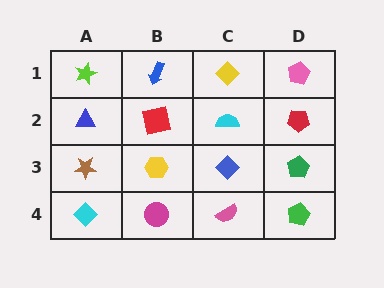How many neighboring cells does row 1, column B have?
3.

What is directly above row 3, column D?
A red pentagon.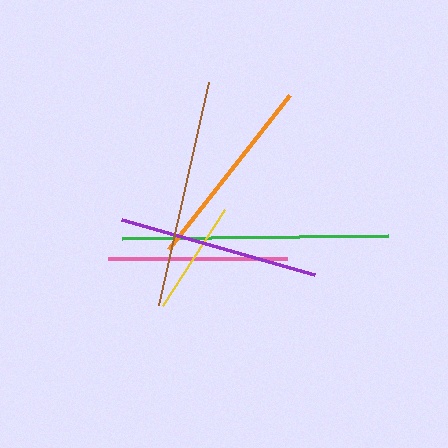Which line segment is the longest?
The green line is the longest at approximately 266 pixels.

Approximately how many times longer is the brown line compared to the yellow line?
The brown line is approximately 2.0 times the length of the yellow line.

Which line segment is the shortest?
The yellow line is the shortest at approximately 114 pixels.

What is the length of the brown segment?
The brown segment is approximately 228 pixels long.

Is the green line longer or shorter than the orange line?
The green line is longer than the orange line.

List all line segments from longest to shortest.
From longest to shortest: green, brown, purple, orange, pink, yellow.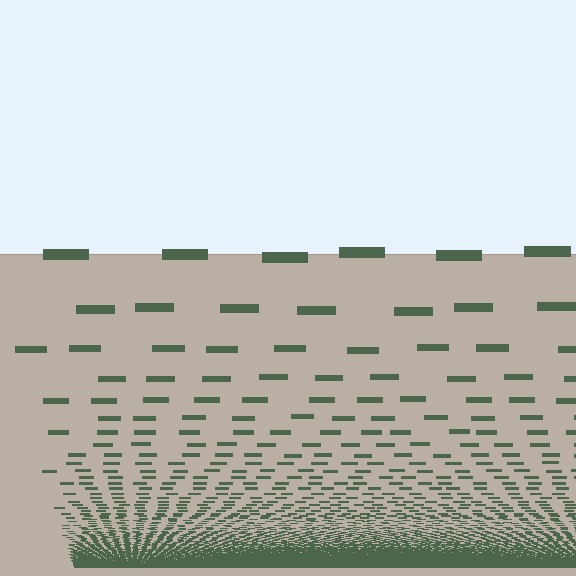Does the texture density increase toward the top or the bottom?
Density increases toward the bottom.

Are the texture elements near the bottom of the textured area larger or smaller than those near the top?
Smaller. The gradient is inverted — elements near the bottom are smaller and denser.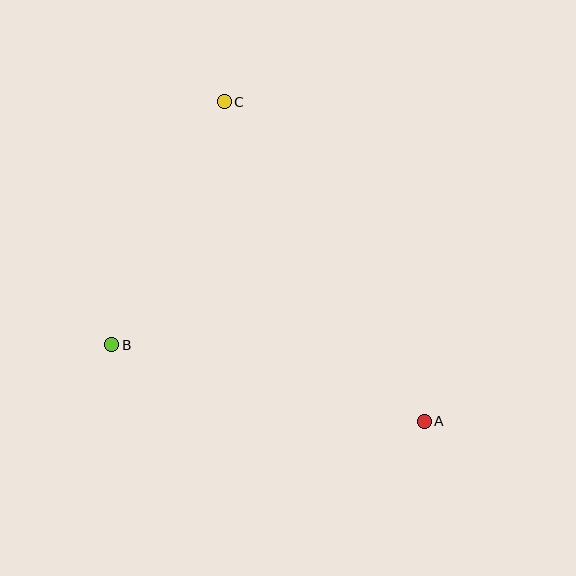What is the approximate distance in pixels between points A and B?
The distance between A and B is approximately 322 pixels.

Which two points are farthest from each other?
Points A and C are farthest from each other.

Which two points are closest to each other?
Points B and C are closest to each other.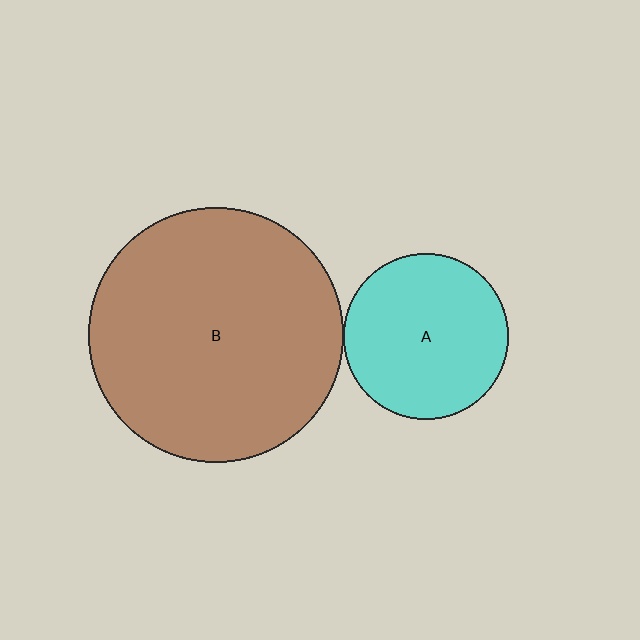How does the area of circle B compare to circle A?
Approximately 2.4 times.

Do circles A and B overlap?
Yes.